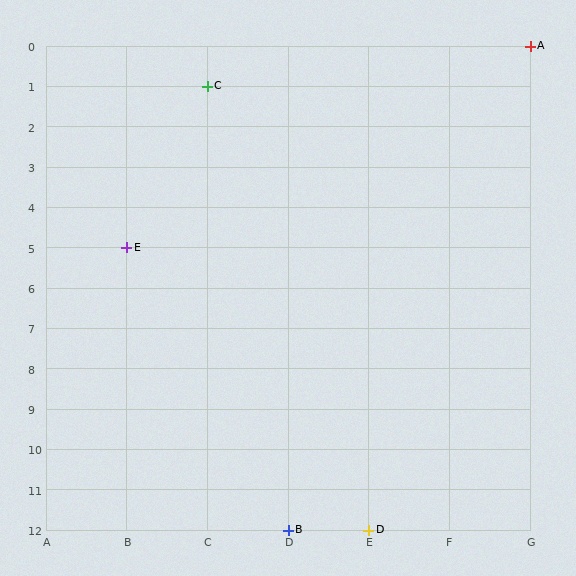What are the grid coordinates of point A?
Point A is at grid coordinates (G, 0).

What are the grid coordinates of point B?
Point B is at grid coordinates (D, 12).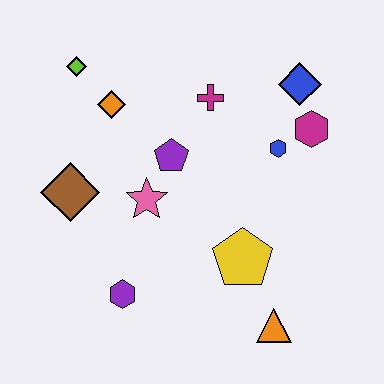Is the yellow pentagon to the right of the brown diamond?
Yes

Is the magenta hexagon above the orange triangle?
Yes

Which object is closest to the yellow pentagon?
The orange triangle is closest to the yellow pentagon.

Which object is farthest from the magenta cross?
The orange triangle is farthest from the magenta cross.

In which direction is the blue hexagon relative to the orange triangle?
The blue hexagon is above the orange triangle.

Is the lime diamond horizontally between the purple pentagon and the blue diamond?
No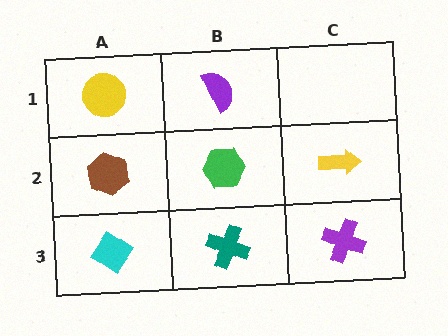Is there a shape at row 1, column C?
No, that cell is empty.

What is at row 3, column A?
A cyan diamond.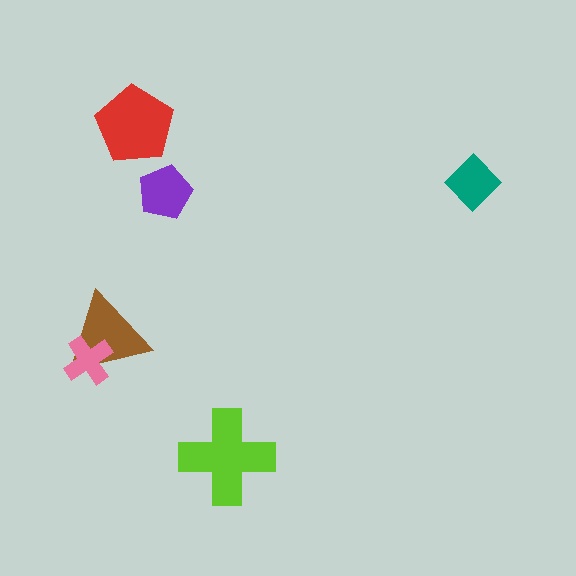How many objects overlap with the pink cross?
1 object overlaps with the pink cross.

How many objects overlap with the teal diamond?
0 objects overlap with the teal diamond.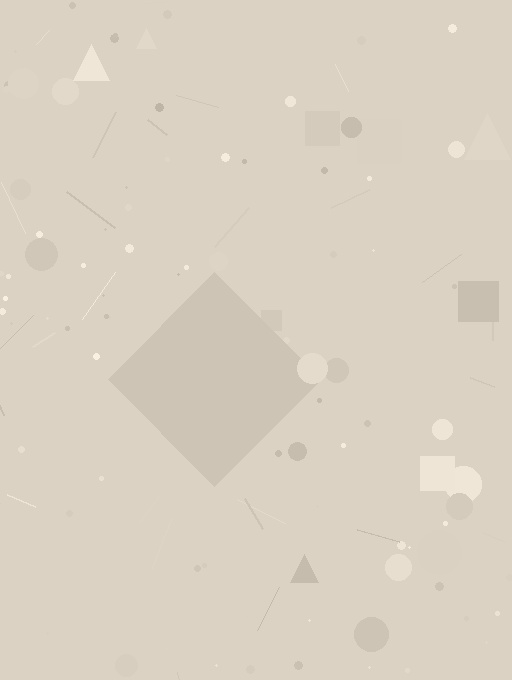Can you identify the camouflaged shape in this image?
The camouflaged shape is a diamond.